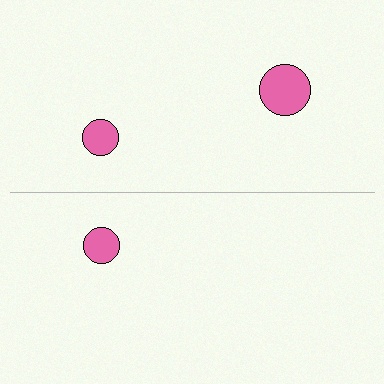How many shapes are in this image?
There are 3 shapes in this image.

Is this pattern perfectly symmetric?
No, the pattern is not perfectly symmetric. A pink circle is missing from the bottom side.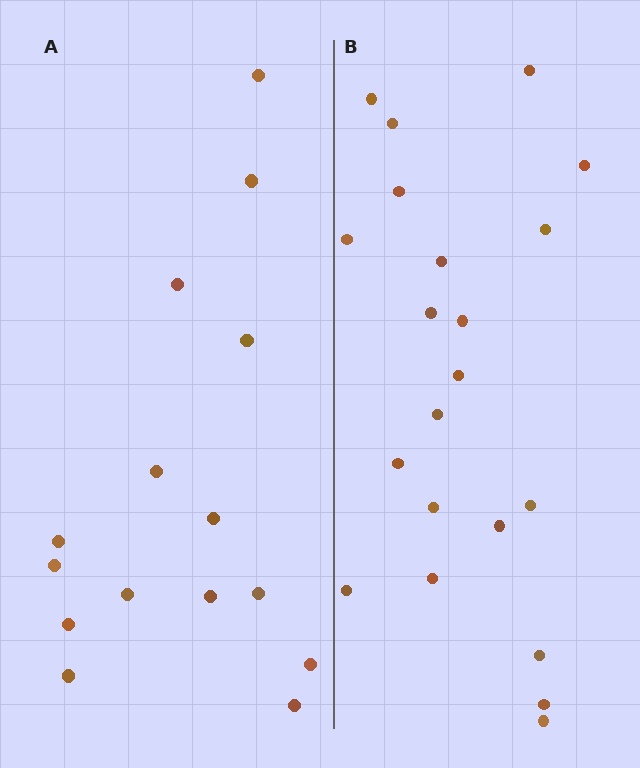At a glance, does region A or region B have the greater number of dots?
Region B (the right region) has more dots.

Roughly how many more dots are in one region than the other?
Region B has about 6 more dots than region A.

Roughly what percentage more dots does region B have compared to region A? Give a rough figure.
About 40% more.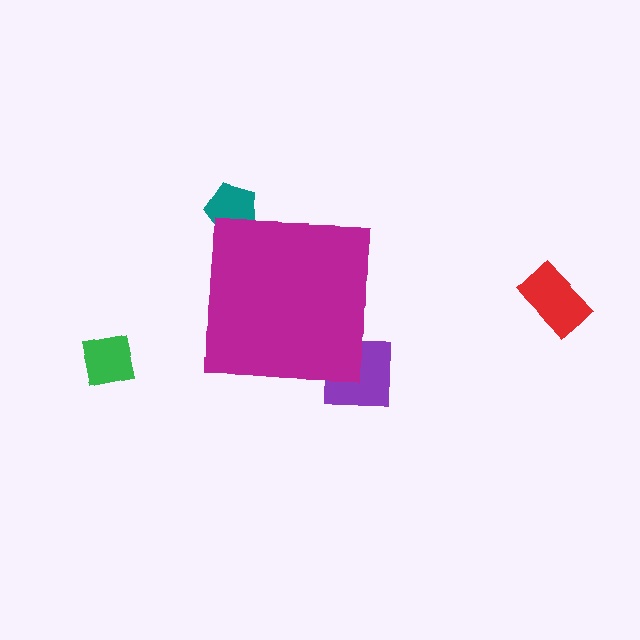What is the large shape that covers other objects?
A magenta square.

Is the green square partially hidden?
No, the green square is fully visible.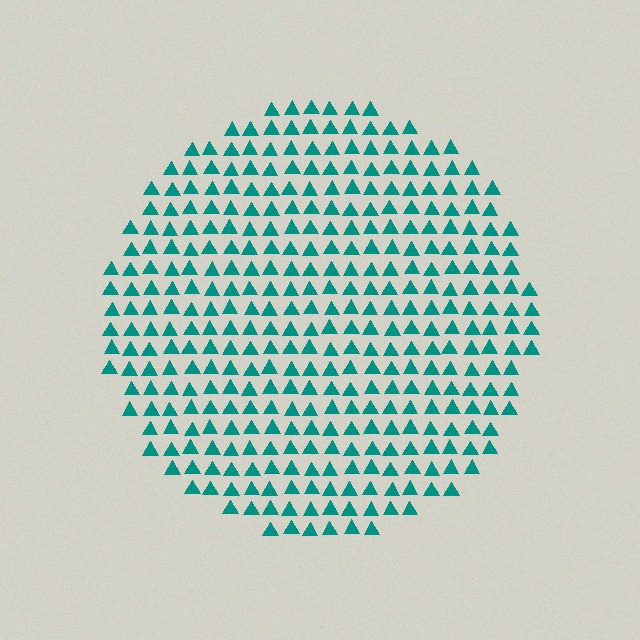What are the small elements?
The small elements are triangles.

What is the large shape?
The large shape is a circle.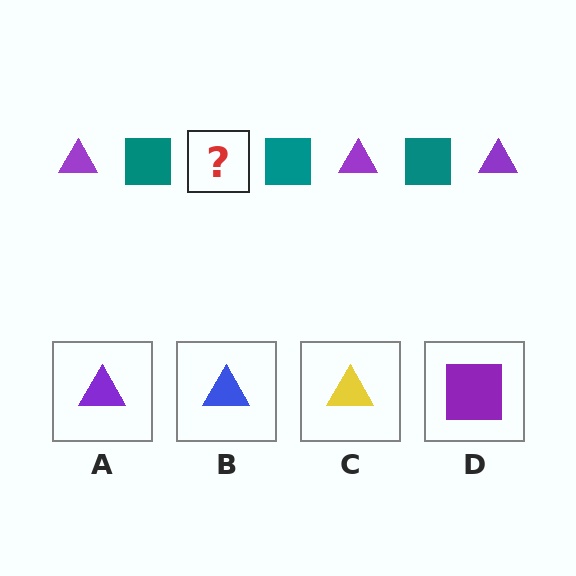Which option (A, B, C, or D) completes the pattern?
A.